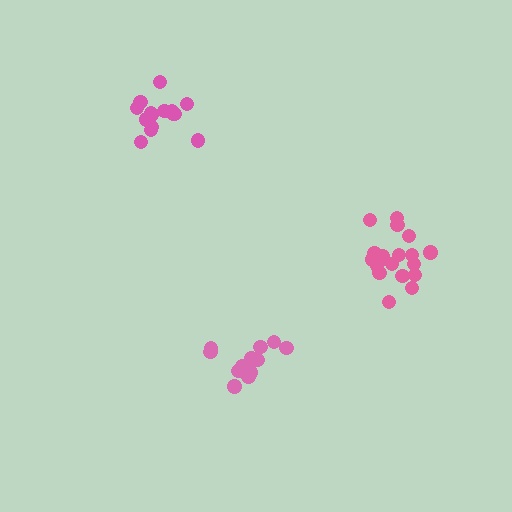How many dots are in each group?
Group 1: 19 dots, Group 2: 14 dots, Group 3: 16 dots (49 total).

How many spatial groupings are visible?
There are 3 spatial groupings.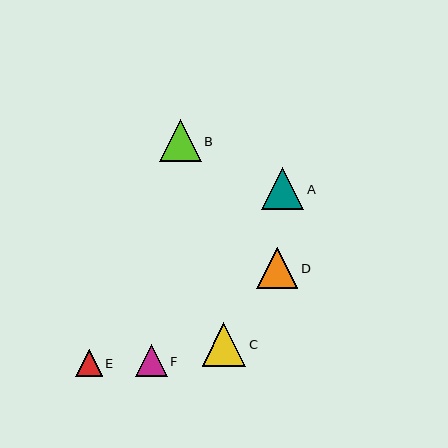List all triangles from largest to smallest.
From largest to smallest: C, A, B, D, F, E.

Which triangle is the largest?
Triangle C is the largest with a size of approximately 44 pixels.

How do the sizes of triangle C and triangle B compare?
Triangle C and triangle B are approximately the same size.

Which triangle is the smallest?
Triangle E is the smallest with a size of approximately 27 pixels.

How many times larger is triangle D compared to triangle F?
Triangle D is approximately 1.3 times the size of triangle F.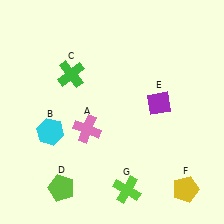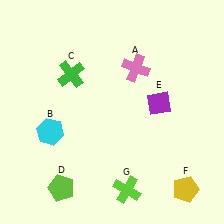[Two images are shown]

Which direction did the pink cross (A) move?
The pink cross (A) moved up.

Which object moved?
The pink cross (A) moved up.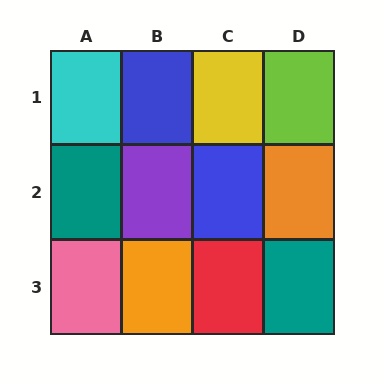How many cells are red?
1 cell is red.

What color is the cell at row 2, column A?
Teal.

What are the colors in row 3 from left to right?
Pink, orange, red, teal.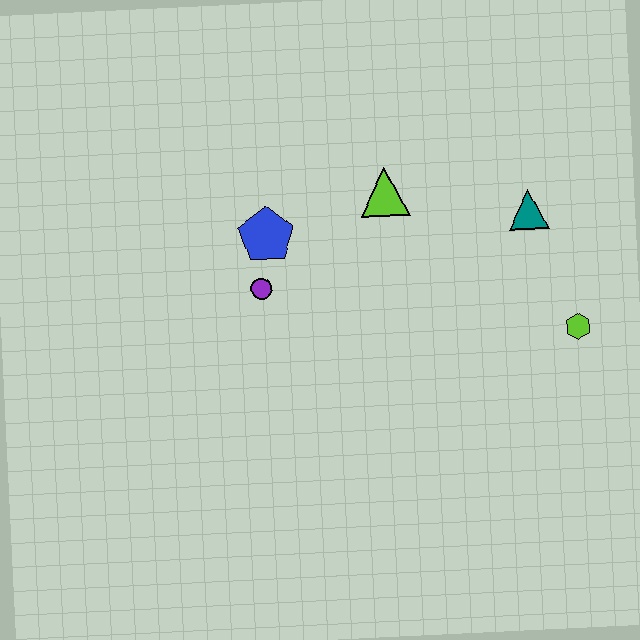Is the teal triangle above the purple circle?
Yes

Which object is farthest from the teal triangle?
The purple circle is farthest from the teal triangle.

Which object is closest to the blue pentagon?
The purple circle is closest to the blue pentagon.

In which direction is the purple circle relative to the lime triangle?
The purple circle is to the left of the lime triangle.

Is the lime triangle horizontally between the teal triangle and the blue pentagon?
Yes